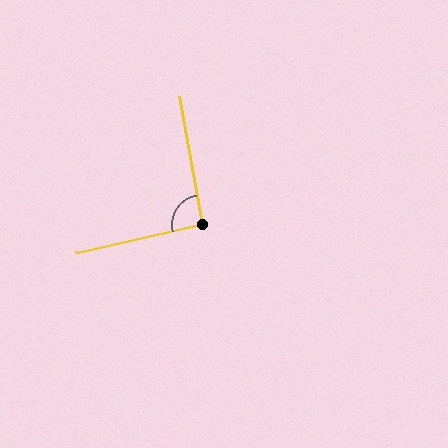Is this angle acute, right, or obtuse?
It is approximately a right angle.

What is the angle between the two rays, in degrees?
Approximately 93 degrees.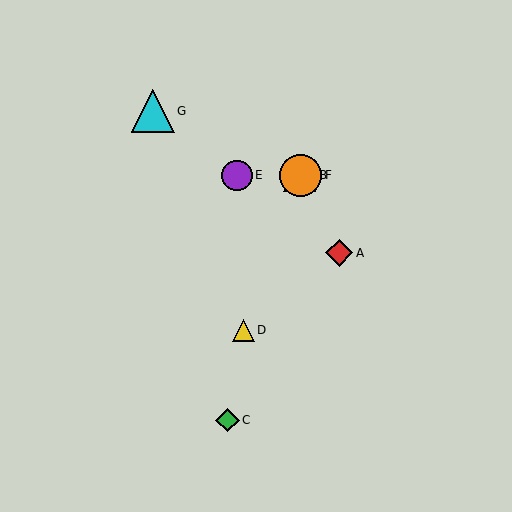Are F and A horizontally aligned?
No, F is at y≈175 and A is at y≈253.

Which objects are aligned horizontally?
Objects B, E, F are aligned horizontally.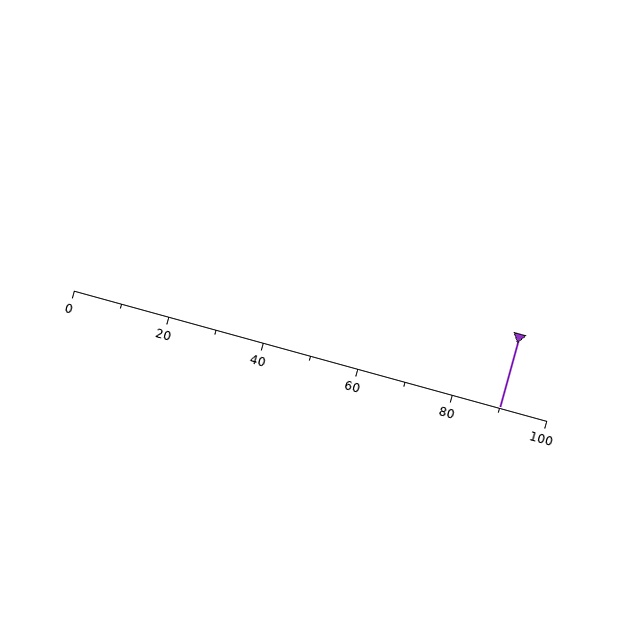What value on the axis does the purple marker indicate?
The marker indicates approximately 90.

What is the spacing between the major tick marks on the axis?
The major ticks are spaced 20 apart.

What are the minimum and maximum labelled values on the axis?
The axis runs from 0 to 100.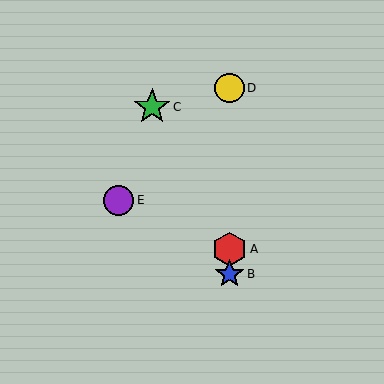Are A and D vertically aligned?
Yes, both are at x≈230.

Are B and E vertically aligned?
No, B is at x≈230 and E is at x≈119.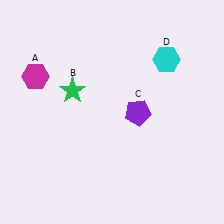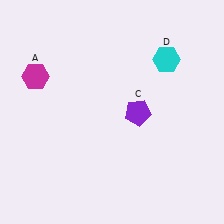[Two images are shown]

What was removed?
The green star (B) was removed in Image 2.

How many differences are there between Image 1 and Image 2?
There is 1 difference between the two images.